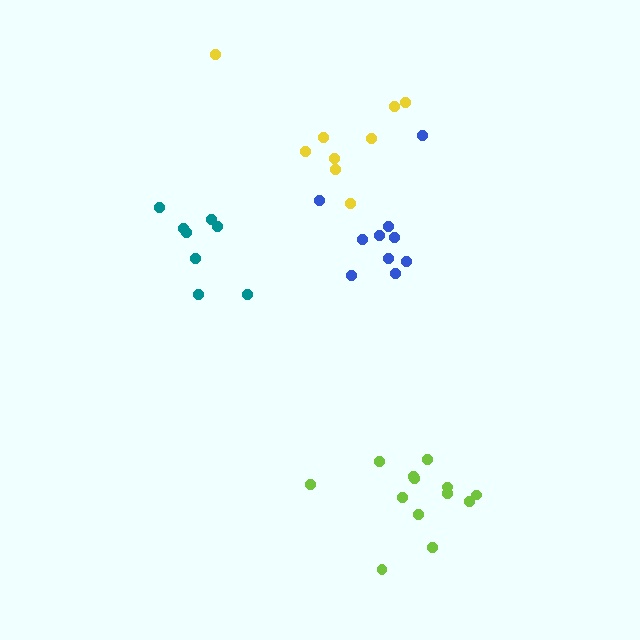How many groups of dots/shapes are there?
There are 4 groups.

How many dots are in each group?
Group 1: 13 dots, Group 2: 9 dots, Group 3: 8 dots, Group 4: 10 dots (40 total).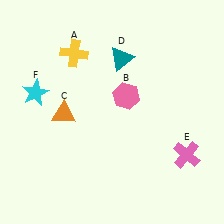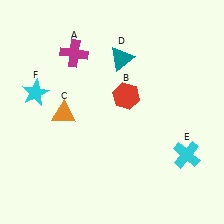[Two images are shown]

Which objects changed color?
A changed from yellow to magenta. B changed from pink to red. E changed from pink to cyan.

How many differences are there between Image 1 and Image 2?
There are 3 differences between the two images.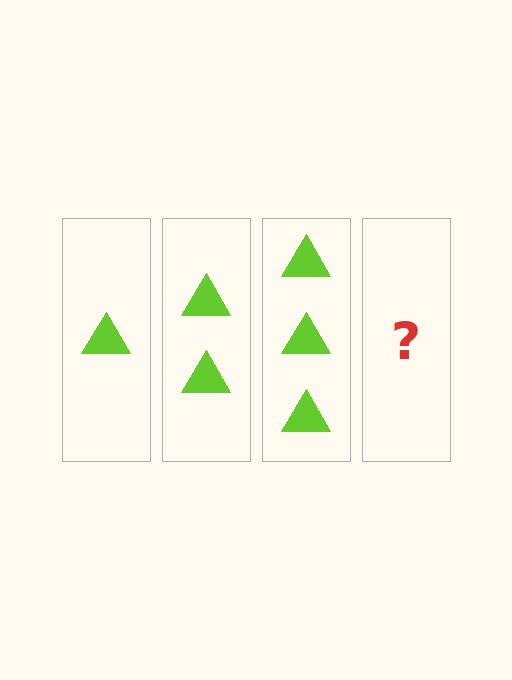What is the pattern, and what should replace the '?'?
The pattern is that each step adds one more triangle. The '?' should be 4 triangles.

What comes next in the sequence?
The next element should be 4 triangles.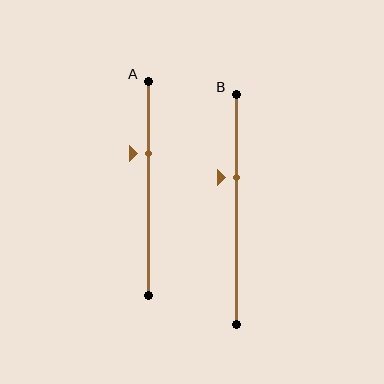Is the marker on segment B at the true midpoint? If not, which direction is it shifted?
No, the marker on segment B is shifted upward by about 14% of the segment length.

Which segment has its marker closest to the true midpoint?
Segment B has its marker closest to the true midpoint.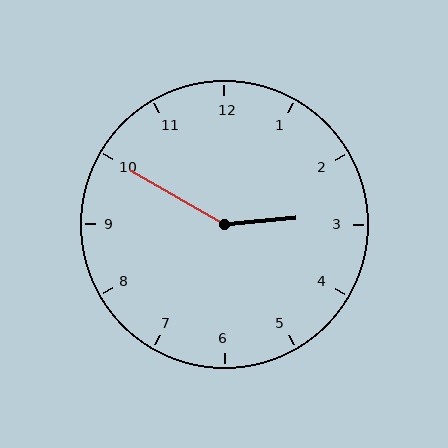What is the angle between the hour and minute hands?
Approximately 145 degrees.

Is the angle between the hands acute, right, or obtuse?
It is obtuse.